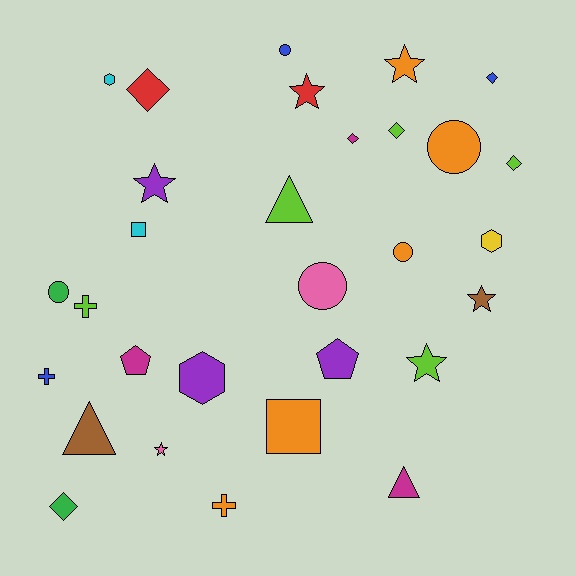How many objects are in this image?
There are 30 objects.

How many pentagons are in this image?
There are 2 pentagons.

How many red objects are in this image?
There are 2 red objects.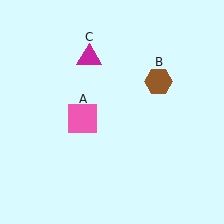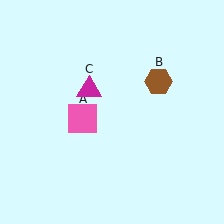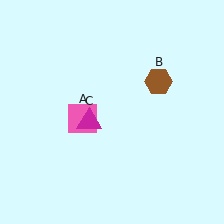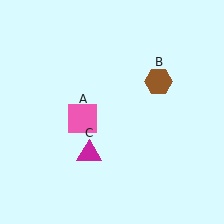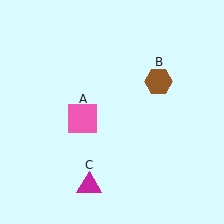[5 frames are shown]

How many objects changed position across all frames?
1 object changed position: magenta triangle (object C).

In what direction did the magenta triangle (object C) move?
The magenta triangle (object C) moved down.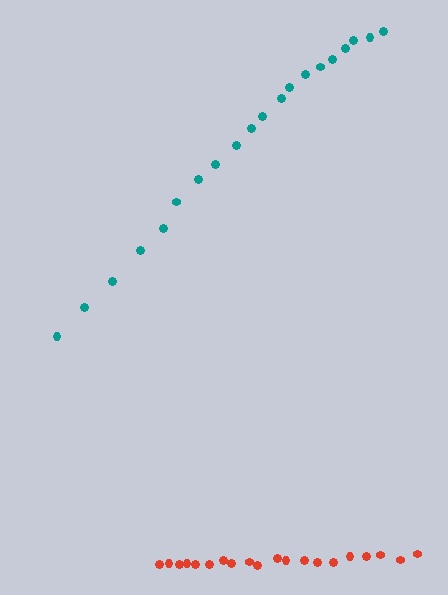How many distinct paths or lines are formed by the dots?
There are 2 distinct paths.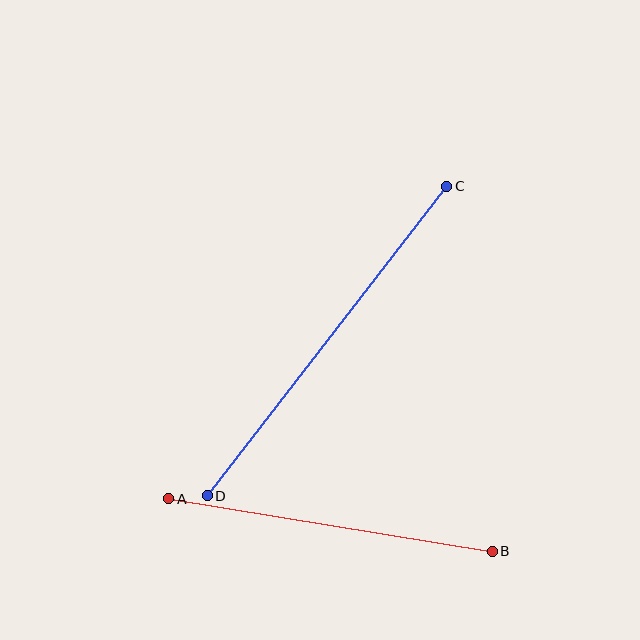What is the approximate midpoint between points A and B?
The midpoint is at approximately (330, 525) pixels.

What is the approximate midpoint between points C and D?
The midpoint is at approximately (327, 341) pixels.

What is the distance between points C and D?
The distance is approximately 391 pixels.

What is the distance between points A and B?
The distance is approximately 328 pixels.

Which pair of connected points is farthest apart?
Points C and D are farthest apart.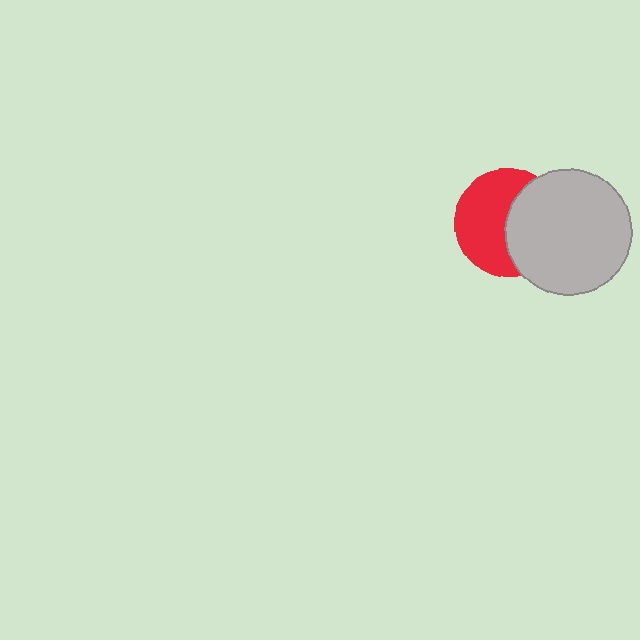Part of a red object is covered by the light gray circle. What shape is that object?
It is a circle.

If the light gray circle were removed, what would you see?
You would see the complete red circle.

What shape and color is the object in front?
The object in front is a light gray circle.